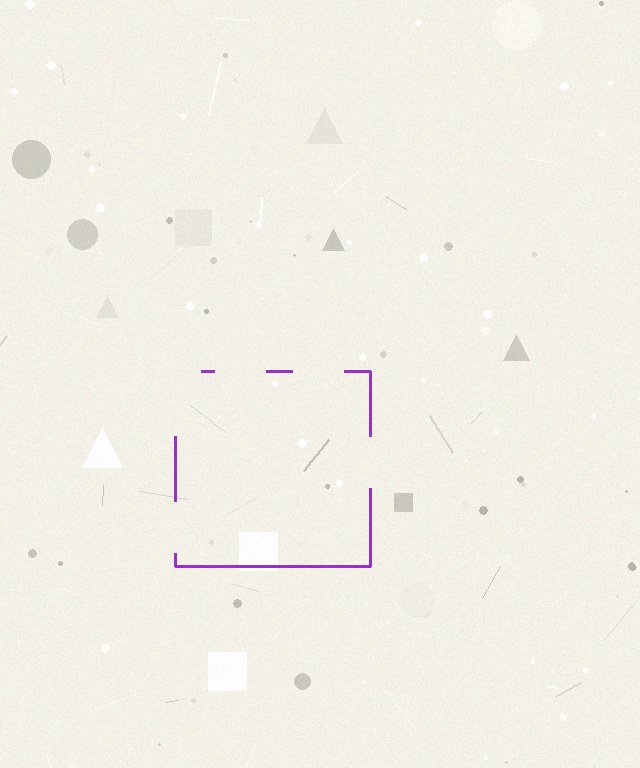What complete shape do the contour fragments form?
The contour fragments form a square.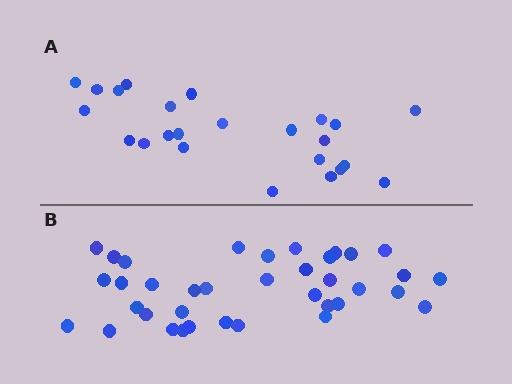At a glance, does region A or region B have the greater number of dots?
Region B (the bottom region) has more dots.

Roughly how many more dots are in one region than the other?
Region B has approximately 15 more dots than region A.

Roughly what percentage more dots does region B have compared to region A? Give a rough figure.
About 55% more.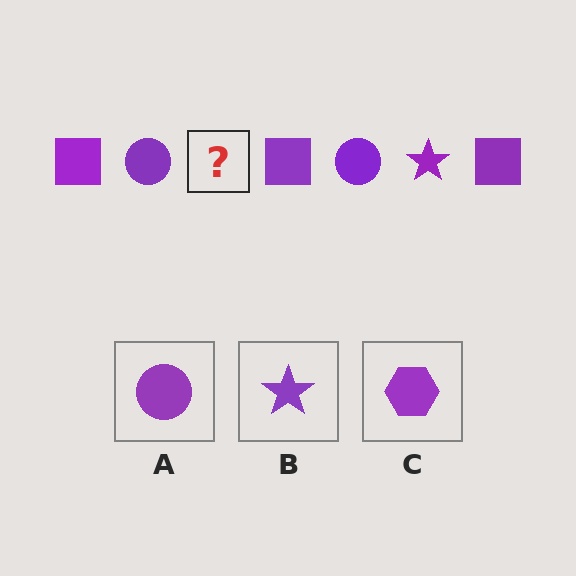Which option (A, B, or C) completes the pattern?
B.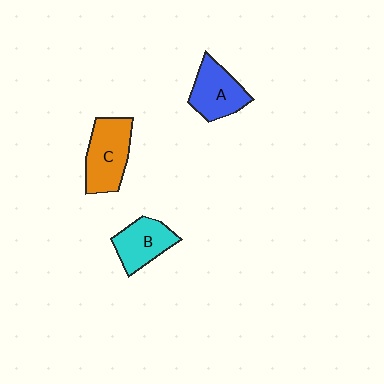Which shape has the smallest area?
Shape B (cyan).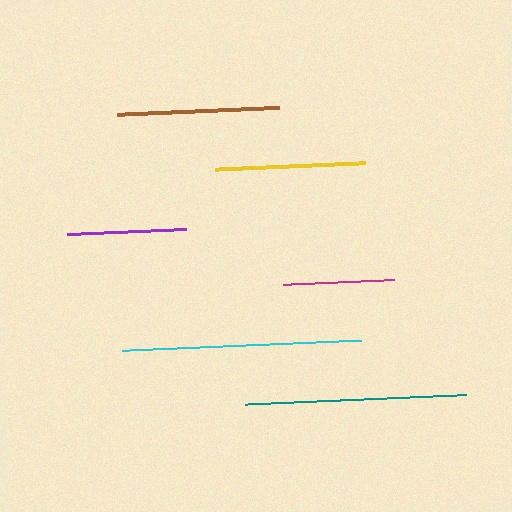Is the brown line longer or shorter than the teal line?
The teal line is longer than the brown line.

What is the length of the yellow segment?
The yellow segment is approximately 150 pixels long.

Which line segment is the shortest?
The magenta line is the shortest at approximately 111 pixels.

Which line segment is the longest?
The cyan line is the longest at approximately 239 pixels.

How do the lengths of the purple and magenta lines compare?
The purple and magenta lines are approximately the same length.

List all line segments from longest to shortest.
From longest to shortest: cyan, teal, brown, yellow, purple, magenta.